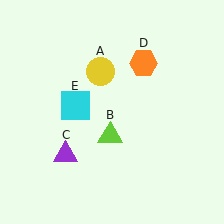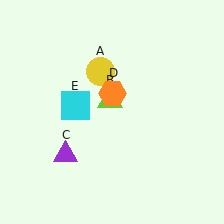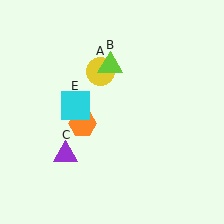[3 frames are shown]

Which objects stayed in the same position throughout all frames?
Yellow circle (object A) and purple triangle (object C) and cyan square (object E) remained stationary.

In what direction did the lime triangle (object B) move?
The lime triangle (object B) moved up.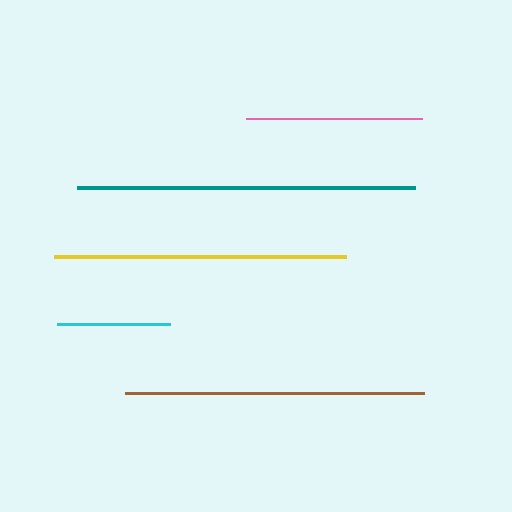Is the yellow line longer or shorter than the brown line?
The brown line is longer than the yellow line.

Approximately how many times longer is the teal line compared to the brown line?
The teal line is approximately 1.1 times the length of the brown line.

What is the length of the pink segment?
The pink segment is approximately 175 pixels long.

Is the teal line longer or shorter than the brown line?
The teal line is longer than the brown line.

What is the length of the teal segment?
The teal segment is approximately 338 pixels long.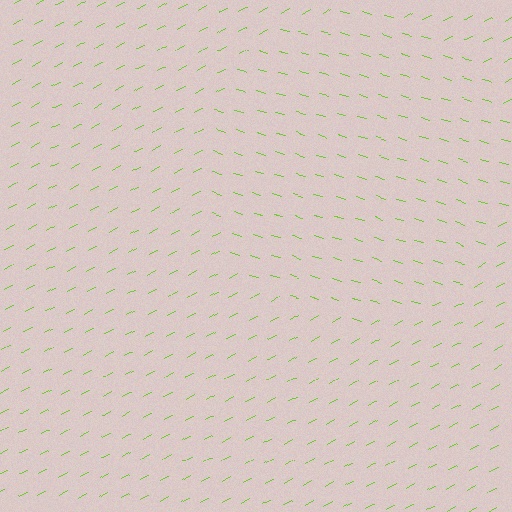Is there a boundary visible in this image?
Yes, there is a texture boundary formed by a change in line orientation.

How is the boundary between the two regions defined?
The boundary is defined purely by a change in line orientation (approximately 45 degrees difference). All lines are the same color and thickness.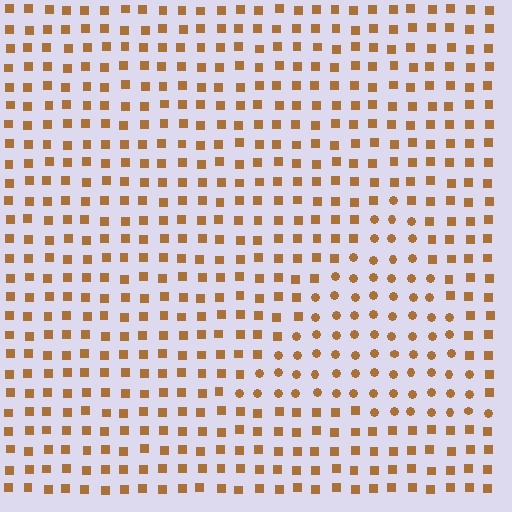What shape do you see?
I see a triangle.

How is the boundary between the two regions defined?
The boundary is defined by a change in element shape: circles inside vs. squares outside. All elements share the same color and spacing.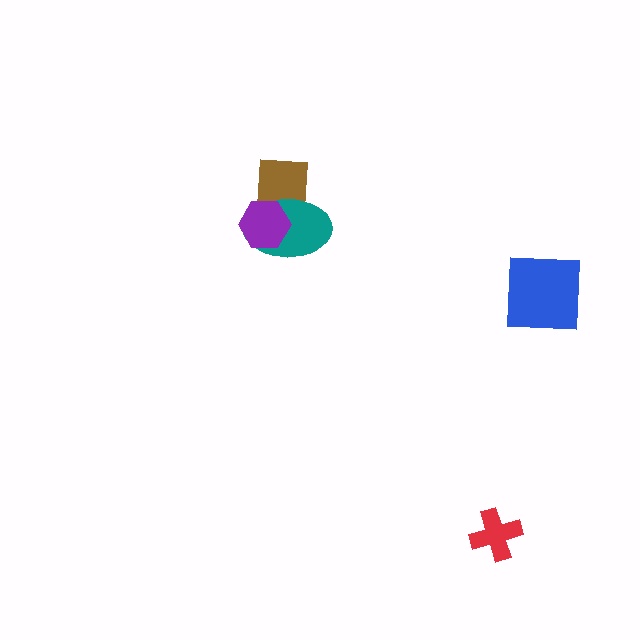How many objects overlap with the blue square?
0 objects overlap with the blue square.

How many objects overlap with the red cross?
0 objects overlap with the red cross.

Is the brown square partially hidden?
Yes, it is partially covered by another shape.